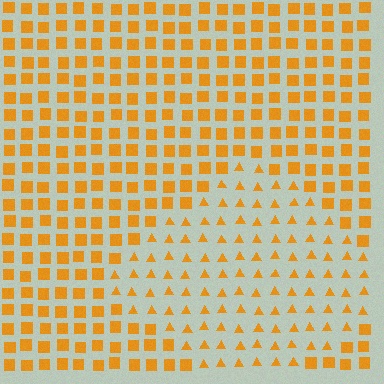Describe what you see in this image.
The image is filled with small orange elements arranged in a uniform grid. A diamond-shaped region contains triangles, while the surrounding area contains squares. The boundary is defined purely by the change in element shape.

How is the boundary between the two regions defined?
The boundary is defined by a change in element shape: triangles inside vs. squares outside. All elements share the same color and spacing.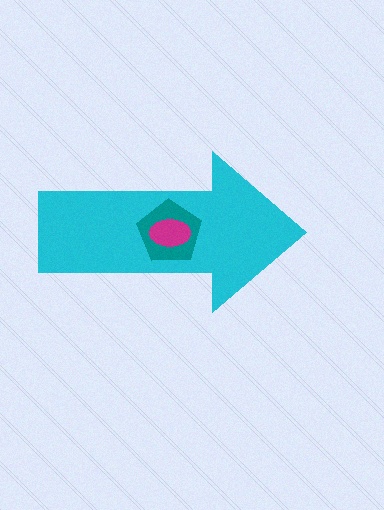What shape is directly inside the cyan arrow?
The teal pentagon.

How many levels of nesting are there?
3.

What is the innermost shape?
The magenta ellipse.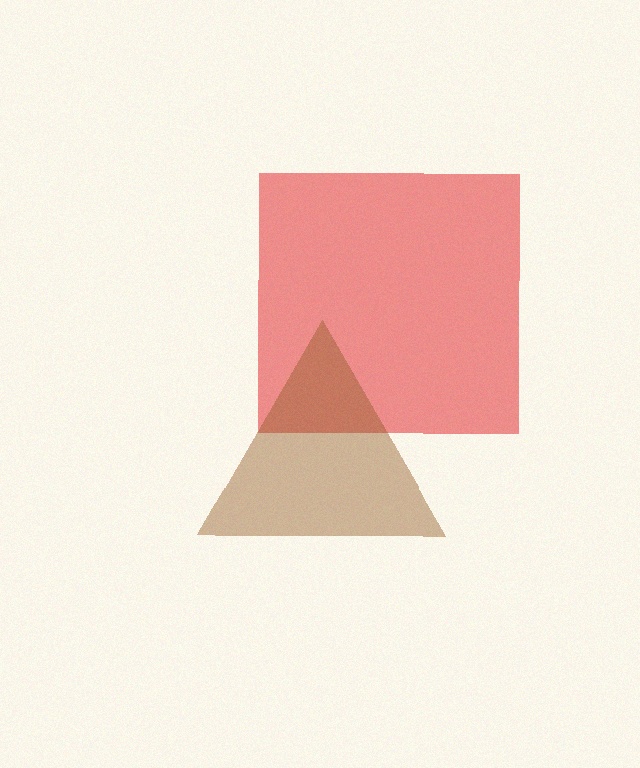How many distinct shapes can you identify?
There are 2 distinct shapes: a red square, a brown triangle.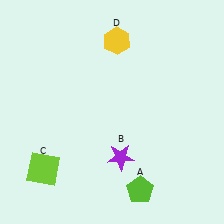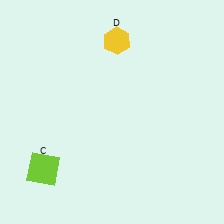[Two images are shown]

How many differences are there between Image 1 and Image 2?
There are 2 differences between the two images.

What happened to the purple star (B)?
The purple star (B) was removed in Image 2. It was in the bottom-right area of Image 1.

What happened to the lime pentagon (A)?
The lime pentagon (A) was removed in Image 2. It was in the bottom-right area of Image 1.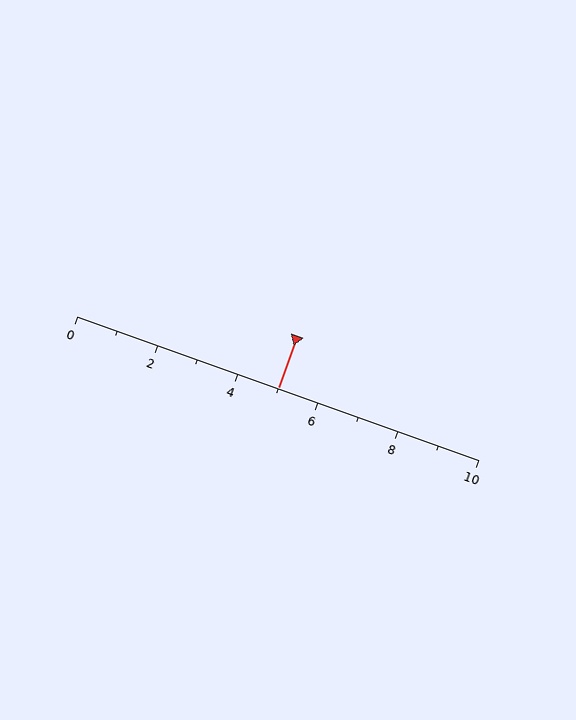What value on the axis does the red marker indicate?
The marker indicates approximately 5.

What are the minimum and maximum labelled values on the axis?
The axis runs from 0 to 10.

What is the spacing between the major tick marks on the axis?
The major ticks are spaced 2 apart.